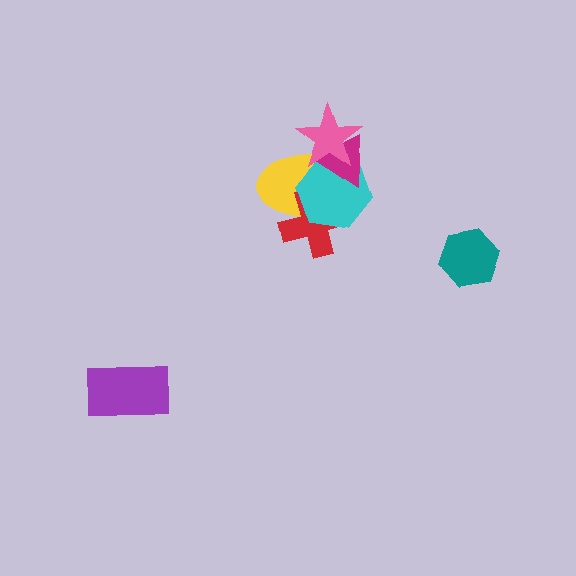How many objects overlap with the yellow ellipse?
4 objects overlap with the yellow ellipse.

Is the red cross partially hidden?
Yes, it is partially covered by another shape.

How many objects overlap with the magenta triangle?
3 objects overlap with the magenta triangle.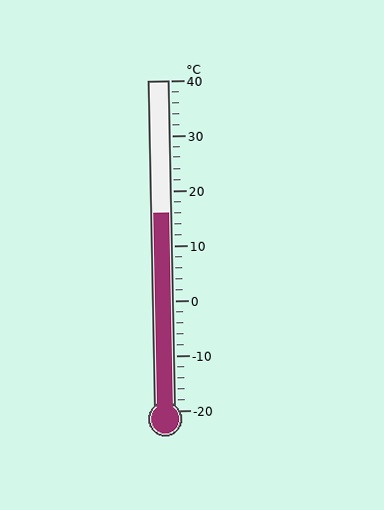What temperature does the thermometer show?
The thermometer shows approximately 16°C.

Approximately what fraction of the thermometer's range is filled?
The thermometer is filled to approximately 60% of its range.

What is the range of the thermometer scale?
The thermometer scale ranges from -20°C to 40°C.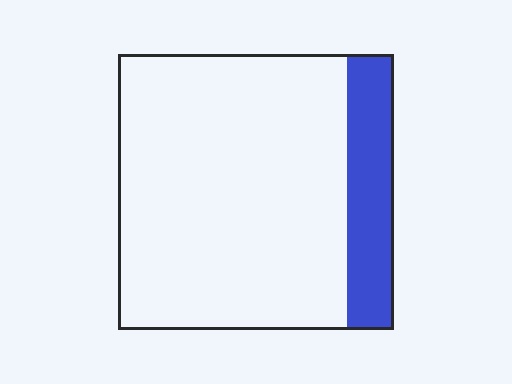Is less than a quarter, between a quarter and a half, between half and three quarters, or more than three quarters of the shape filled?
Less than a quarter.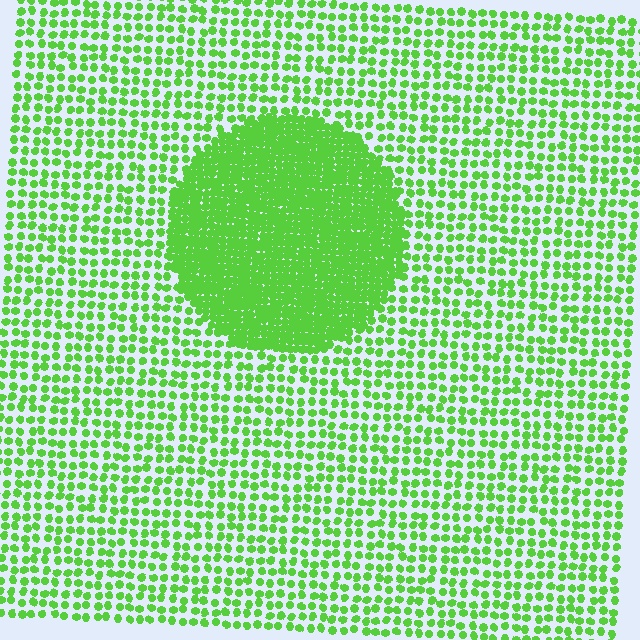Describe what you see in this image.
The image contains small lime elements arranged at two different densities. A circle-shaped region is visible where the elements are more densely packed than the surrounding area.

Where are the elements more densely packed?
The elements are more densely packed inside the circle boundary.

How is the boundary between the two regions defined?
The boundary is defined by a change in element density (approximately 2.7x ratio). All elements are the same color, size, and shape.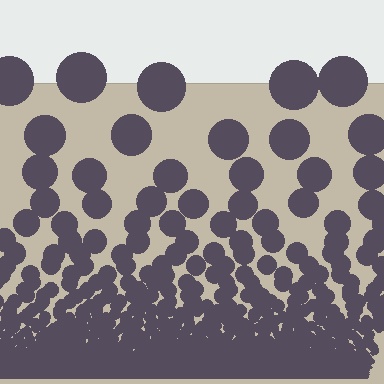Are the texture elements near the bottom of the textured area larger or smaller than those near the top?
Smaller. The gradient is inverted — elements near the bottom are smaller and denser.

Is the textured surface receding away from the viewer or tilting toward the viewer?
The surface appears to tilt toward the viewer. Texture elements get larger and sparser toward the top.